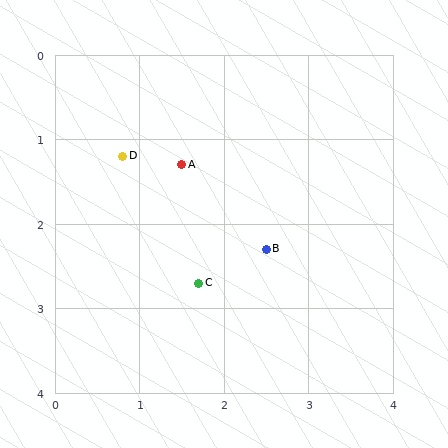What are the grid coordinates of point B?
Point B is at approximately (2.5, 2.3).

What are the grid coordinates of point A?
Point A is at approximately (1.5, 1.3).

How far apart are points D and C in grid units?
Points D and C are about 1.7 grid units apart.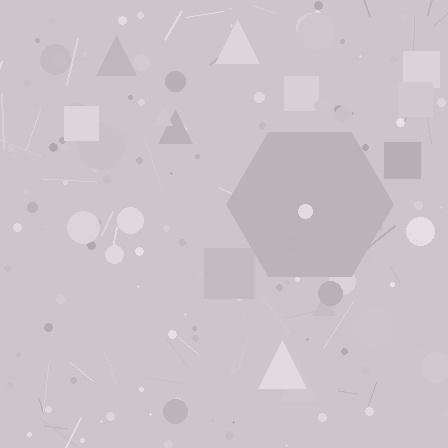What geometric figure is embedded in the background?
A hexagon is embedded in the background.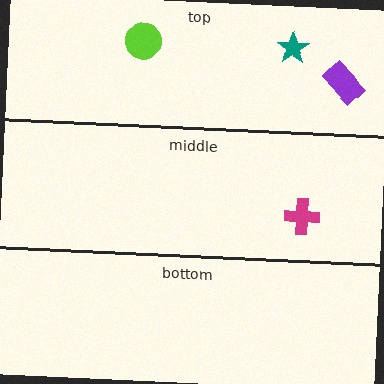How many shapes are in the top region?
3.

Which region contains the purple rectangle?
The top region.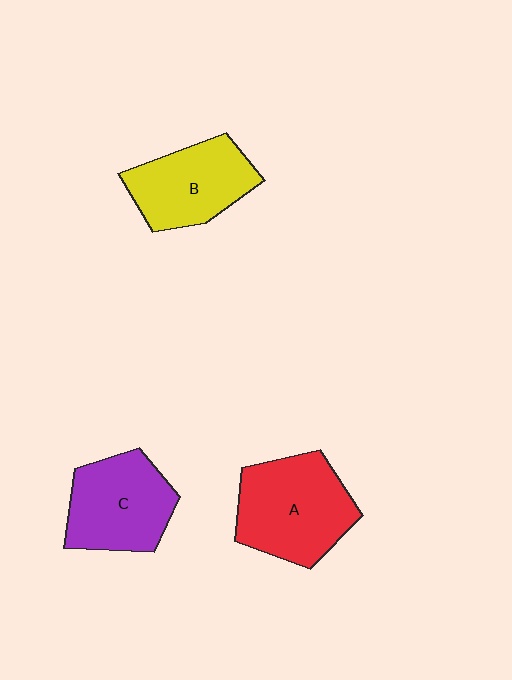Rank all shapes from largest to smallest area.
From largest to smallest: A (red), C (purple), B (yellow).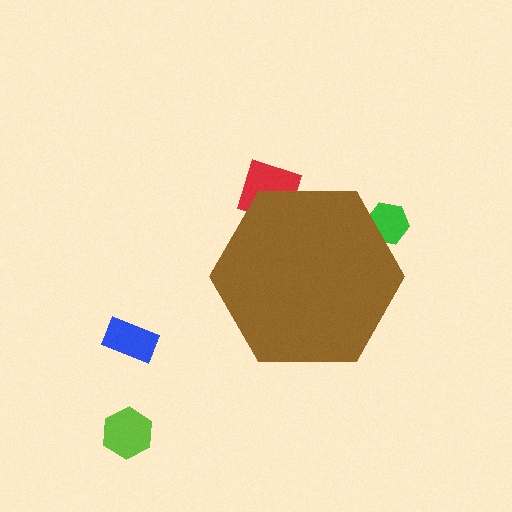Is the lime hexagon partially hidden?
No, the lime hexagon is fully visible.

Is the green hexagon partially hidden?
Yes, the green hexagon is partially hidden behind the brown hexagon.